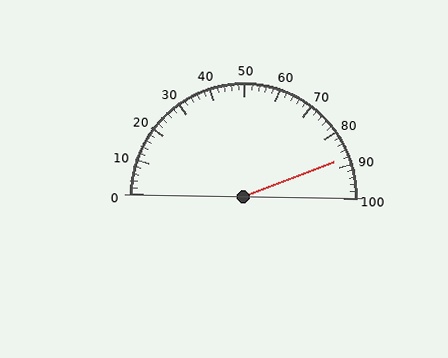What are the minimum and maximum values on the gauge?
The gauge ranges from 0 to 100.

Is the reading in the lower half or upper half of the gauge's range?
The reading is in the upper half of the range (0 to 100).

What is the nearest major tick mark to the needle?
The nearest major tick mark is 90.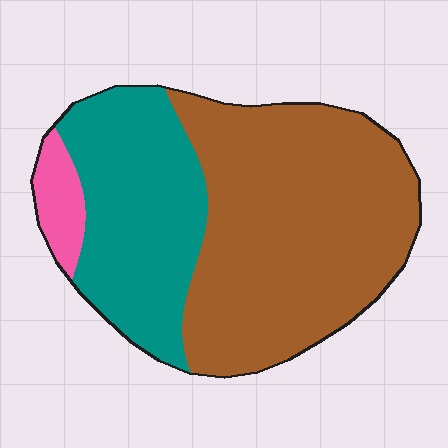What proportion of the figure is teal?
Teal takes up about one third (1/3) of the figure.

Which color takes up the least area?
Pink, at roughly 5%.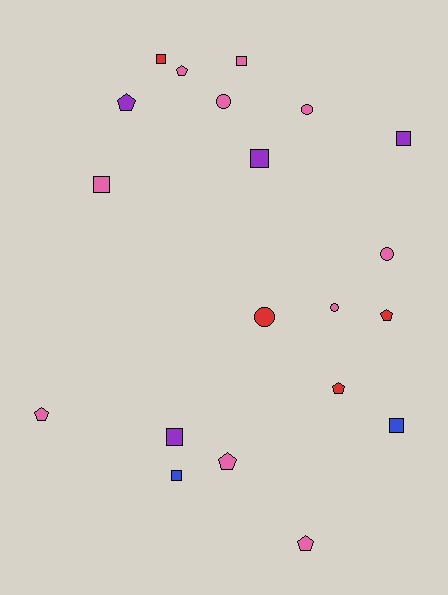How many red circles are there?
There is 1 red circle.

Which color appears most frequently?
Pink, with 10 objects.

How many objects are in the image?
There are 20 objects.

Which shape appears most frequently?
Square, with 8 objects.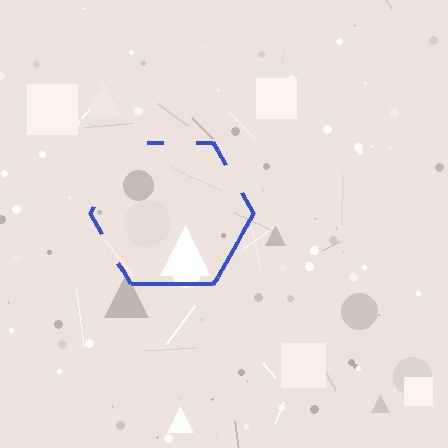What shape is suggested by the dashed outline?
The dashed outline suggests a hexagon.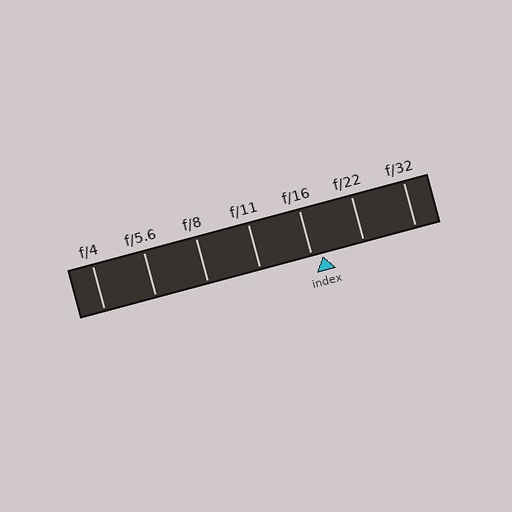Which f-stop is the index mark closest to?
The index mark is closest to f/16.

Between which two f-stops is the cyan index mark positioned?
The index mark is between f/16 and f/22.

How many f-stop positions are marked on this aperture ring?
There are 7 f-stop positions marked.